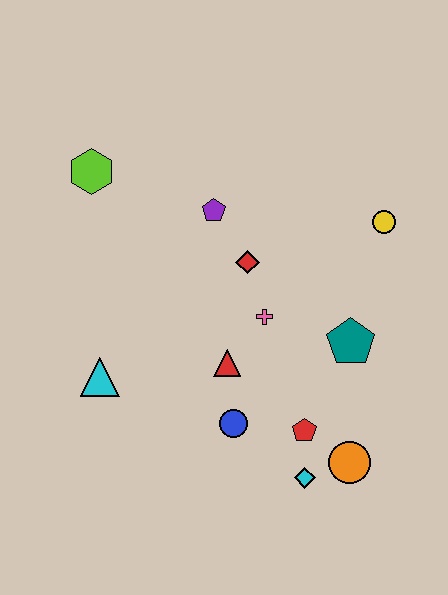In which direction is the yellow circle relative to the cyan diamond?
The yellow circle is above the cyan diamond.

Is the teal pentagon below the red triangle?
No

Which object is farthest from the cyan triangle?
The yellow circle is farthest from the cyan triangle.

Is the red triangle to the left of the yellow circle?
Yes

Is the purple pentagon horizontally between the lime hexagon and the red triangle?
Yes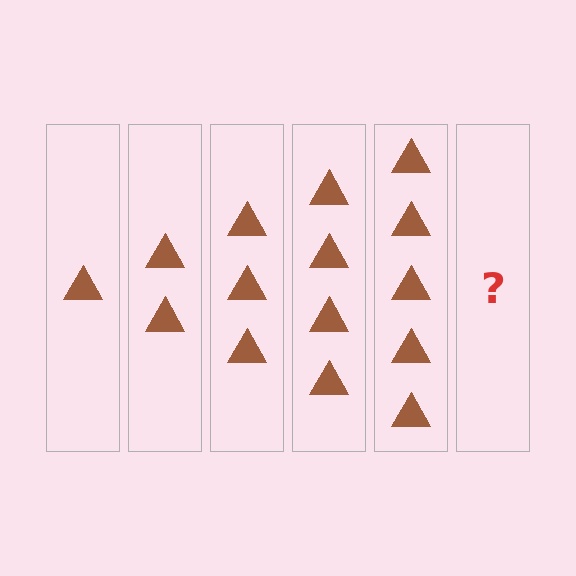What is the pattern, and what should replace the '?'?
The pattern is that each step adds one more triangle. The '?' should be 6 triangles.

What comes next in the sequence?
The next element should be 6 triangles.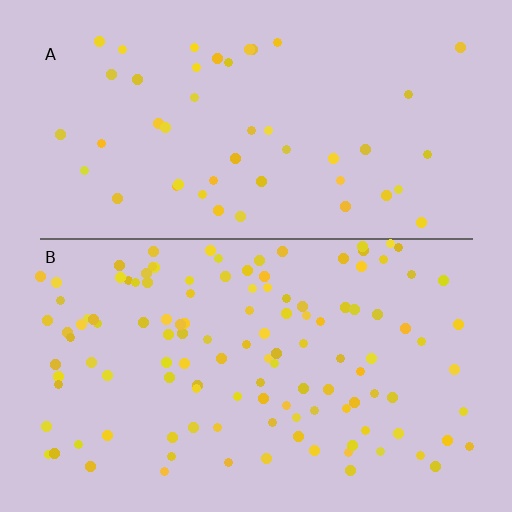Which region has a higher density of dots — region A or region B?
B (the bottom).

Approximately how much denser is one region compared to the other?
Approximately 2.6× — region B over region A.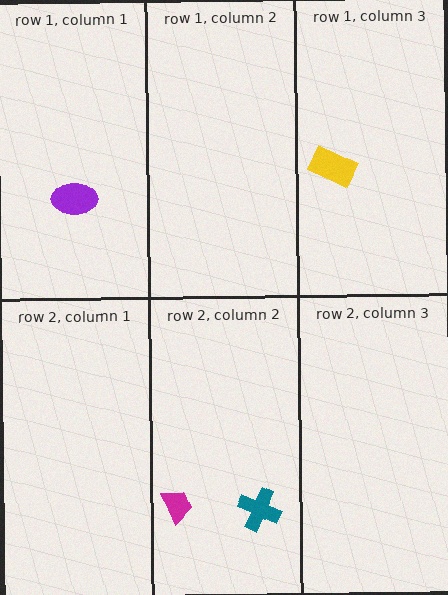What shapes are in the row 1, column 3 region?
The yellow rectangle.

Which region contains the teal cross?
The row 2, column 2 region.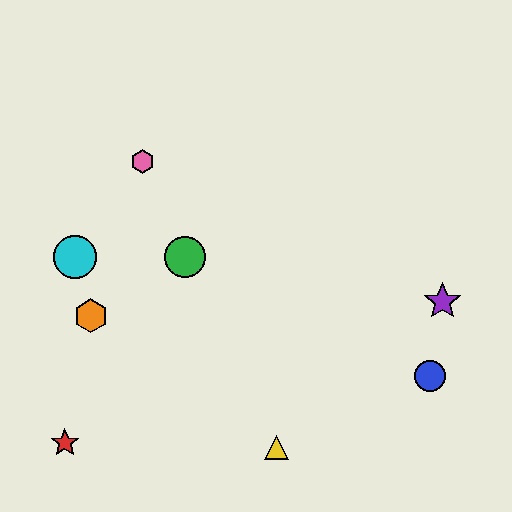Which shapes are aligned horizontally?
The green circle, the cyan circle are aligned horizontally.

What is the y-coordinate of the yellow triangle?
The yellow triangle is at y≈448.